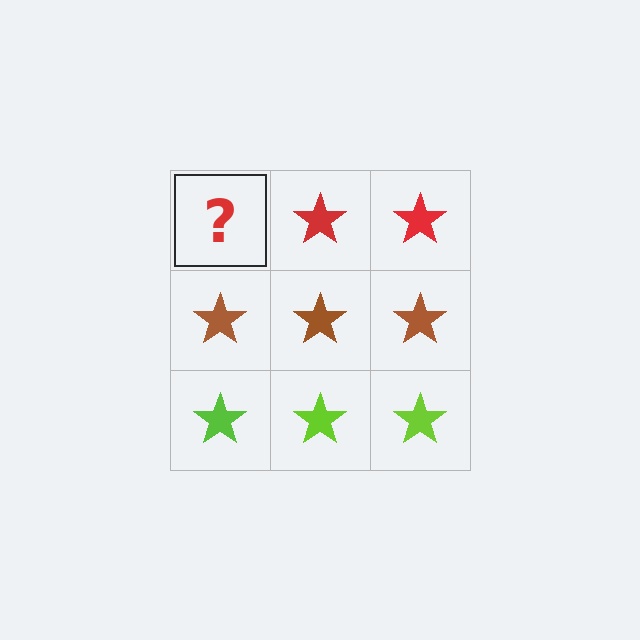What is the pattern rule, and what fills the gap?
The rule is that each row has a consistent color. The gap should be filled with a red star.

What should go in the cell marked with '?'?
The missing cell should contain a red star.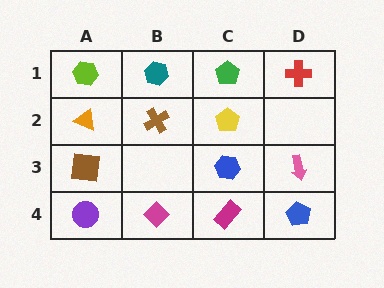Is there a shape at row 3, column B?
No, that cell is empty.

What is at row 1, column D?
A red cross.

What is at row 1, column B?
A teal hexagon.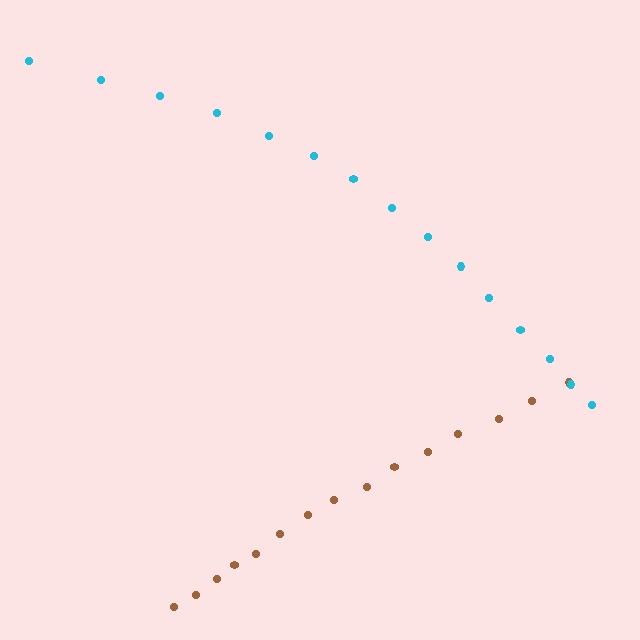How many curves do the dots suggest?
There are 2 distinct paths.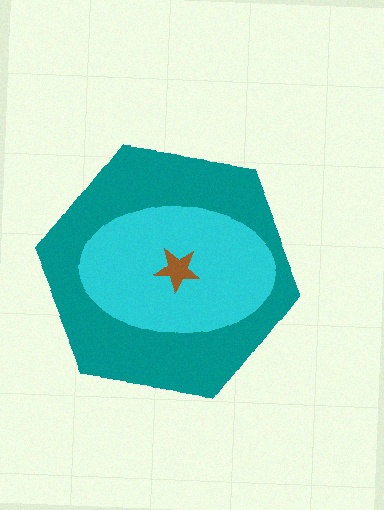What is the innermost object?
The brown star.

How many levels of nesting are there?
3.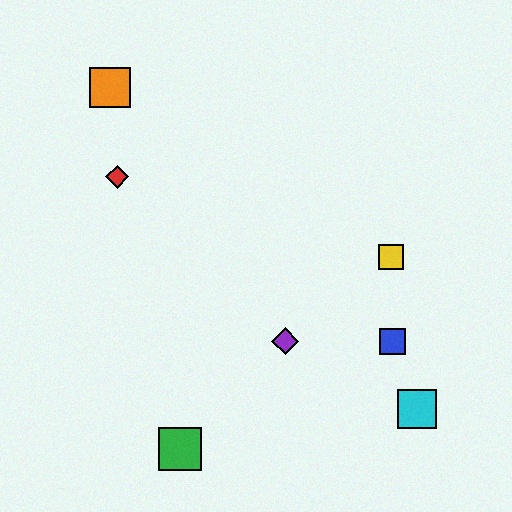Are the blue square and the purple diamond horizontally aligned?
Yes, both are at y≈341.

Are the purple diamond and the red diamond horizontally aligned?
No, the purple diamond is at y≈341 and the red diamond is at y≈177.